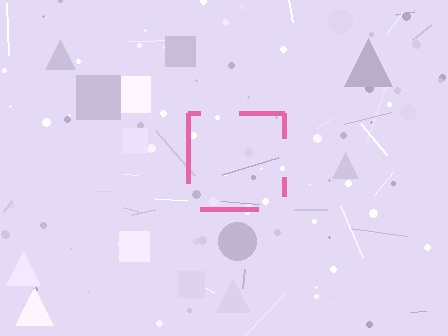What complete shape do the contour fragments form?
The contour fragments form a square.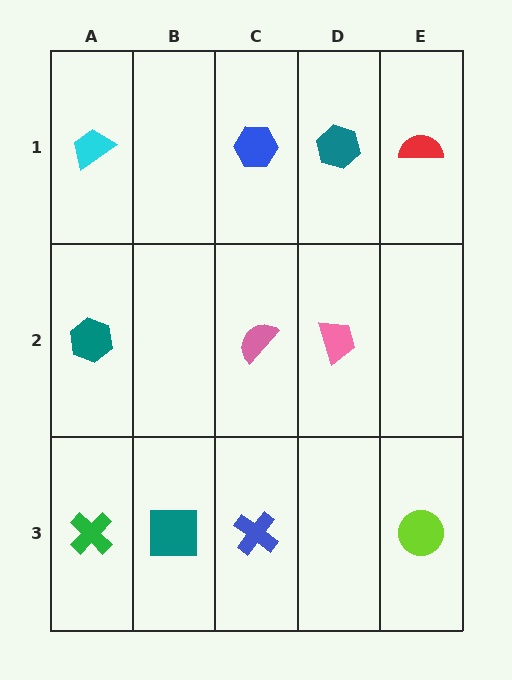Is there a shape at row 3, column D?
No, that cell is empty.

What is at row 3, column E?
A lime circle.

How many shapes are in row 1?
4 shapes.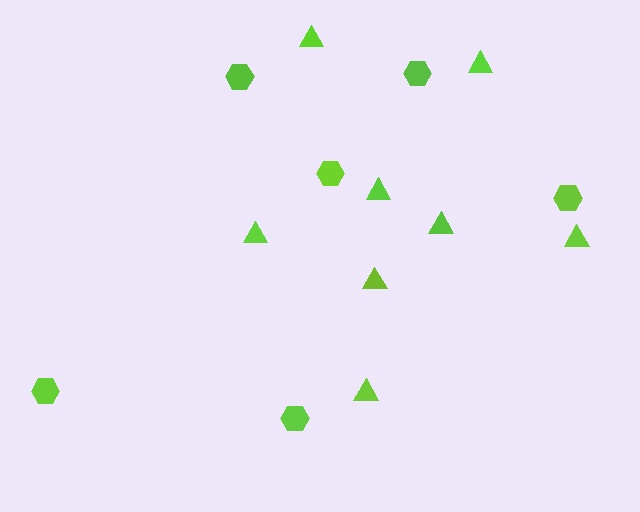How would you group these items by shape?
There are 2 groups: one group of triangles (8) and one group of hexagons (6).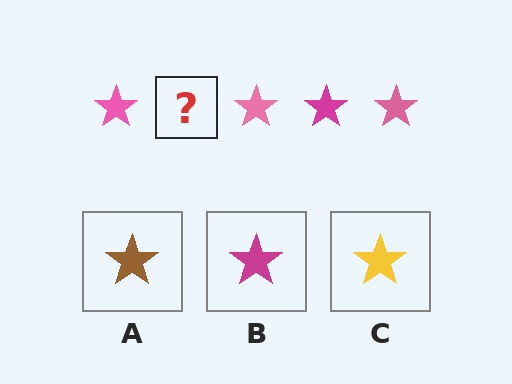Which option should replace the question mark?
Option B.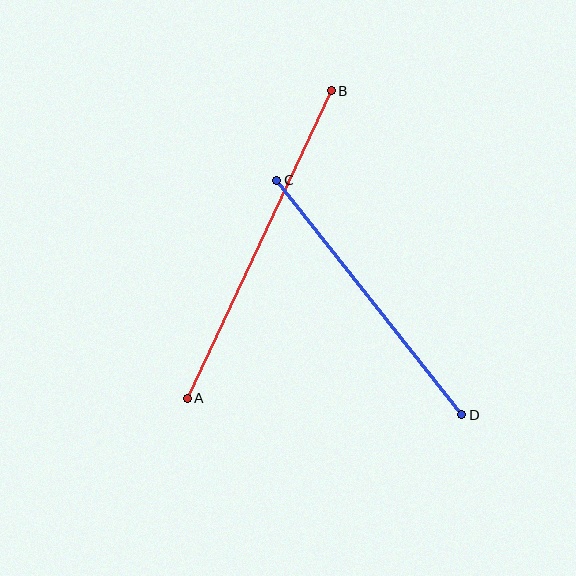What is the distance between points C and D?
The distance is approximately 299 pixels.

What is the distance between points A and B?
The distance is approximately 340 pixels.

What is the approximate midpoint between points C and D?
The midpoint is at approximately (369, 297) pixels.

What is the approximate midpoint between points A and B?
The midpoint is at approximately (259, 245) pixels.